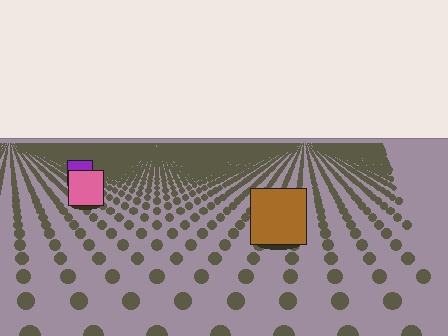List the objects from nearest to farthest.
From nearest to farthest: the brown square, the pink square, the purple square.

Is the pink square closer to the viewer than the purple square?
Yes. The pink square is closer — you can tell from the texture gradient: the ground texture is coarser near it.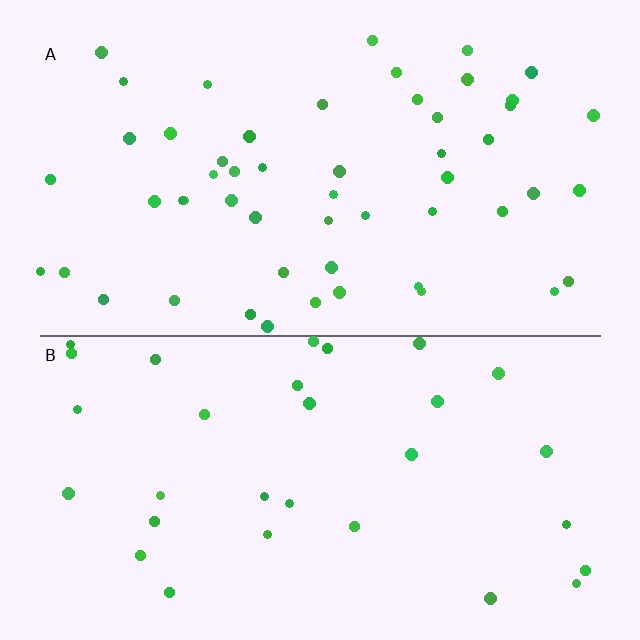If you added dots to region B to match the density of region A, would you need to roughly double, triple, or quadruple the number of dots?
Approximately double.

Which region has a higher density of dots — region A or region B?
A (the top).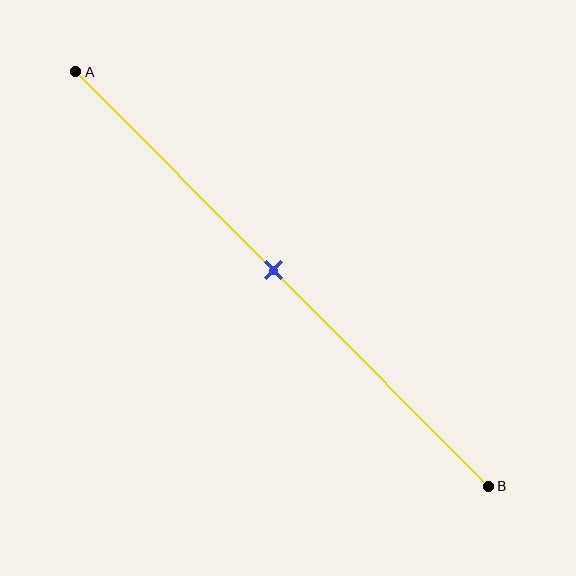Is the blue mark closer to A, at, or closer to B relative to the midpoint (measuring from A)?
The blue mark is approximately at the midpoint of segment AB.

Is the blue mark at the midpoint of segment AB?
Yes, the mark is approximately at the midpoint.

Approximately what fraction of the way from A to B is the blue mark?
The blue mark is approximately 50% of the way from A to B.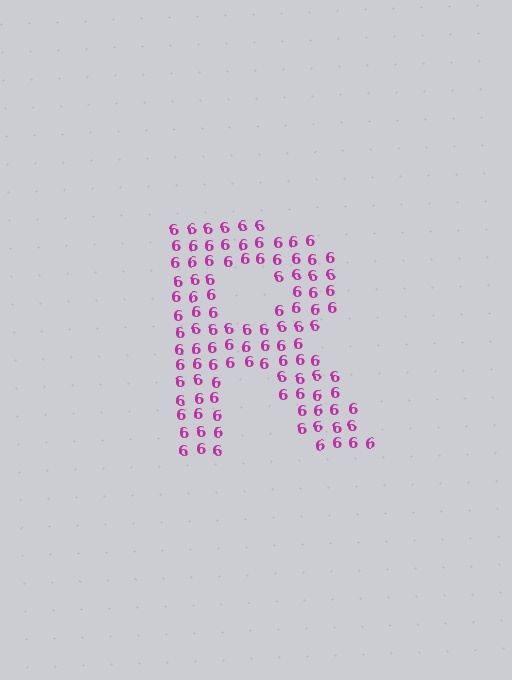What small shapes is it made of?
It is made of small digit 6's.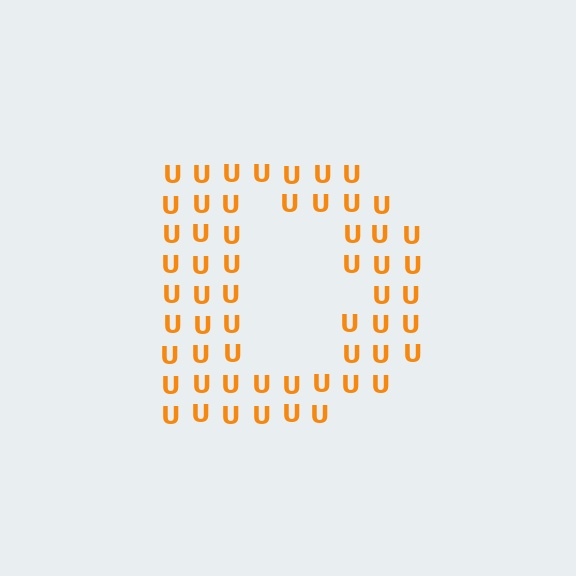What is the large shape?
The large shape is the letter D.